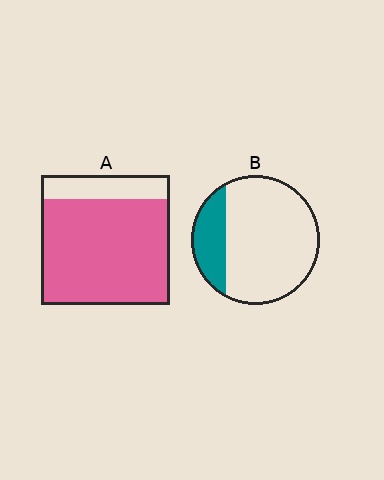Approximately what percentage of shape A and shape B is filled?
A is approximately 80% and B is approximately 20%.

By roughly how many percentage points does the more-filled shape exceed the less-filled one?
By roughly 60 percentage points (A over B).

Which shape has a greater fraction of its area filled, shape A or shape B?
Shape A.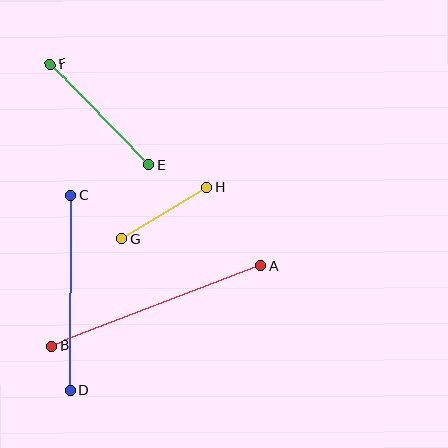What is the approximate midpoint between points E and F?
The midpoint is at approximately (99, 114) pixels.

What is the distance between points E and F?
The distance is approximately 141 pixels.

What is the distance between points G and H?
The distance is approximately 99 pixels.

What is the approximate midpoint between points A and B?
The midpoint is at approximately (156, 306) pixels.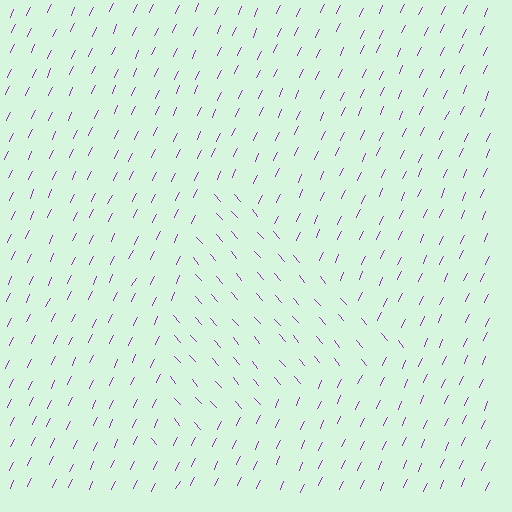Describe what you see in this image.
The image is filled with small purple line segments. A triangle region in the image has lines oriented differently from the surrounding lines, creating a visible texture boundary.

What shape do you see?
I see a triangle.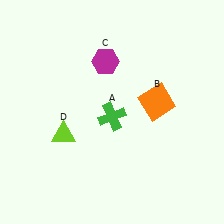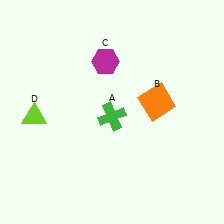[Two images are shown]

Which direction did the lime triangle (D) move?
The lime triangle (D) moved left.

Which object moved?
The lime triangle (D) moved left.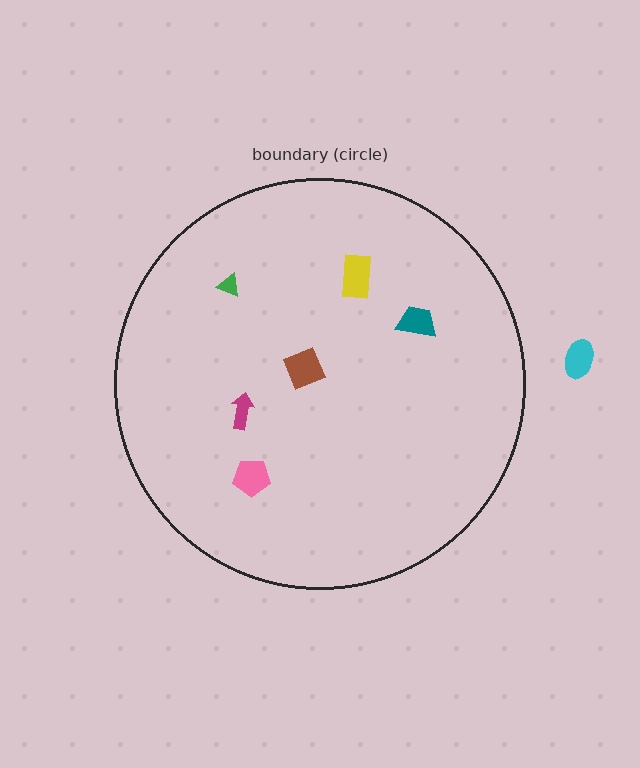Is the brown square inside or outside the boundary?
Inside.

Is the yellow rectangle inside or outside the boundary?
Inside.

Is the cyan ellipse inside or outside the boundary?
Outside.